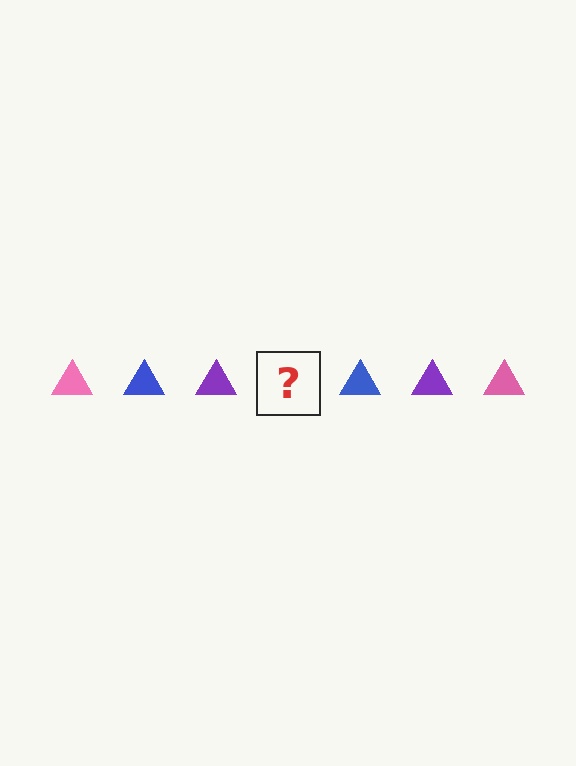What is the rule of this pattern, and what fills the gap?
The rule is that the pattern cycles through pink, blue, purple triangles. The gap should be filled with a pink triangle.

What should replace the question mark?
The question mark should be replaced with a pink triangle.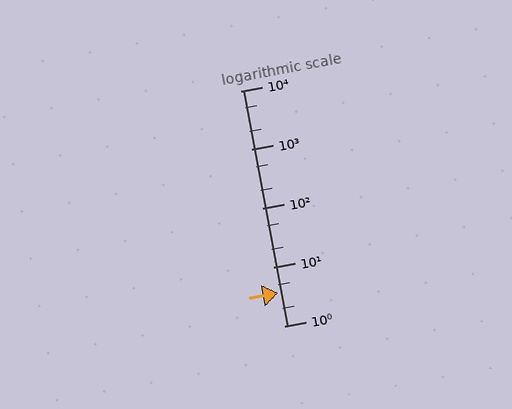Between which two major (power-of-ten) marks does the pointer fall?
The pointer is between 1 and 10.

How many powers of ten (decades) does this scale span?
The scale spans 4 decades, from 1 to 10000.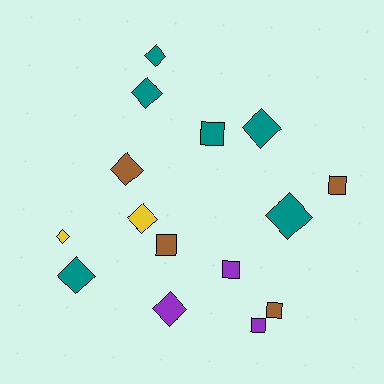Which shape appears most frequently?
Diamond, with 9 objects.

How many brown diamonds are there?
There is 1 brown diamond.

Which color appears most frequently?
Teal, with 6 objects.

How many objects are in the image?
There are 15 objects.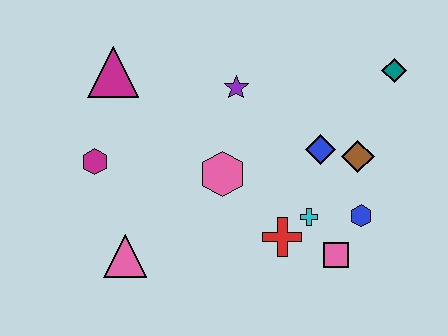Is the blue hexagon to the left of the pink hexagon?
No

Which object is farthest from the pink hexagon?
The teal diamond is farthest from the pink hexagon.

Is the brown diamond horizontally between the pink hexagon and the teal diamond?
Yes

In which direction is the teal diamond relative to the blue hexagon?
The teal diamond is above the blue hexagon.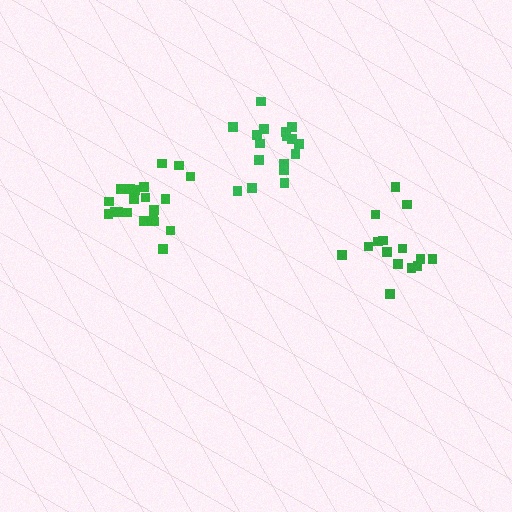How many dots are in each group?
Group 1: 21 dots, Group 2: 15 dots, Group 3: 17 dots (53 total).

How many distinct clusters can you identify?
There are 3 distinct clusters.